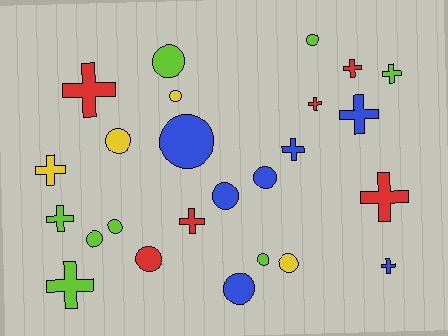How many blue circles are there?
There are 4 blue circles.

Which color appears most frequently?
Lime, with 8 objects.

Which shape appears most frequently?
Circle, with 13 objects.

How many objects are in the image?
There are 25 objects.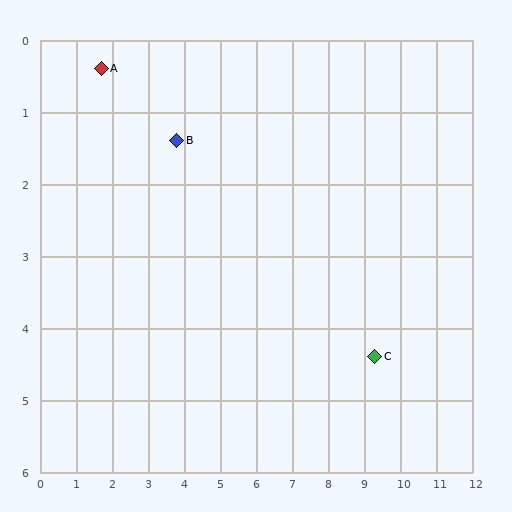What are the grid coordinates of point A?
Point A is at approximately (1.7, 0.4).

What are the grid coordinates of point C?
Point C is at approximately (9.3, 4.4).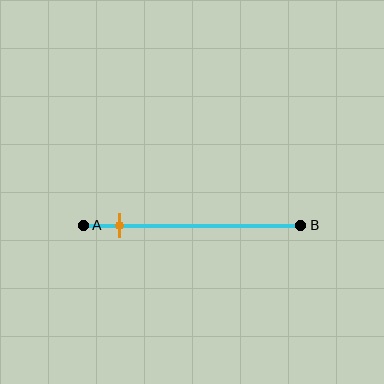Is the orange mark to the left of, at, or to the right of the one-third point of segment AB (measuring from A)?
The orange mark is to the left of the one-third point of segment AB.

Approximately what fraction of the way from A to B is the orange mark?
The orange mark is approximately 15% of the way from A to B.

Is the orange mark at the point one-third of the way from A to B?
No, the mark is at about 15% from A, not at the 33% one-third point.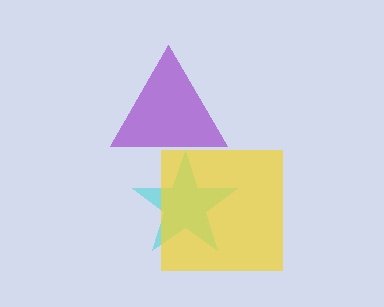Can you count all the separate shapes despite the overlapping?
Yes, there are 3 separate shapes.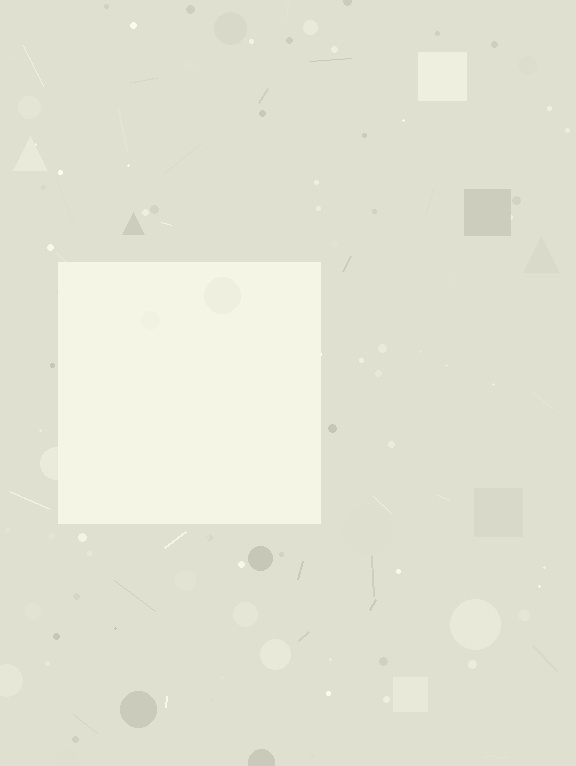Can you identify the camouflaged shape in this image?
The camouflaged shape is a square.